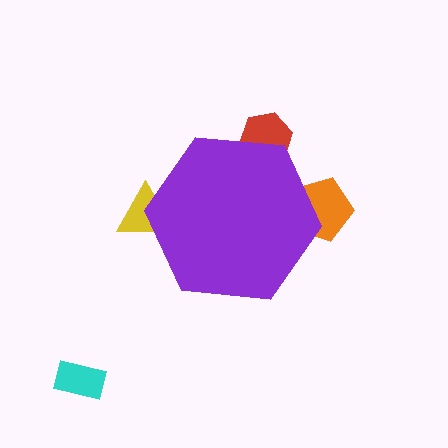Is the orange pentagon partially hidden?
Yes, the orange pentagon is partially hidden behind the purple hexagon.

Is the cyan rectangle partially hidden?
No, the cyan rectangle is fully visible.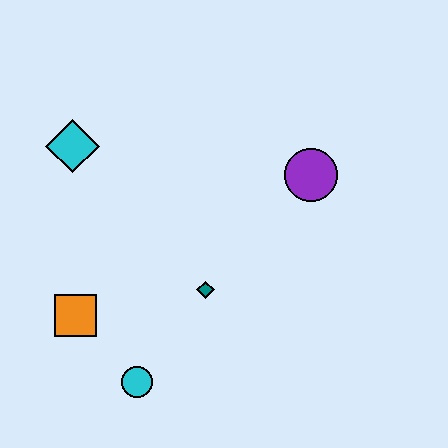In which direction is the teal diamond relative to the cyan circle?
The teal diamond is above the cyan circle.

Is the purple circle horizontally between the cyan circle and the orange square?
No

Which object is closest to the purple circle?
The teal diamond is closest to the purple circle.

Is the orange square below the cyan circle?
No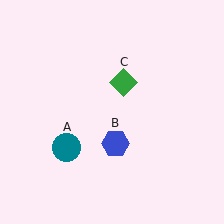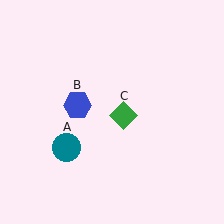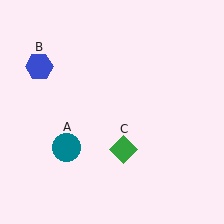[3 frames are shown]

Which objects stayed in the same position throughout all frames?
Teal circle (object A) remained stationary.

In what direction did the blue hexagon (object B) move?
The blue hexagon (object B) moved up and to the left.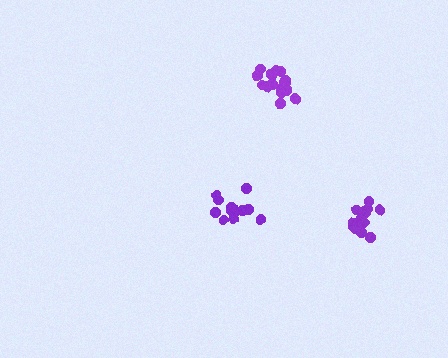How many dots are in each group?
Group 1: 13 dots, Group 2: 15 dots, Group 3: 17 dots (45 total).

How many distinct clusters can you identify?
There are 3 distinct clusters.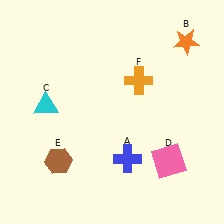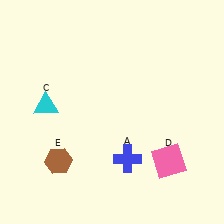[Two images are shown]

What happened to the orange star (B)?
The orange star (B) was removed in Image 2. It was in the top-right area of Image 1.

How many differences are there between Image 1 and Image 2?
There are 2 differences between the two images.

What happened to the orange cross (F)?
The orange cross (F) was removed in Image 2. It was in the top-right area of Image 1.